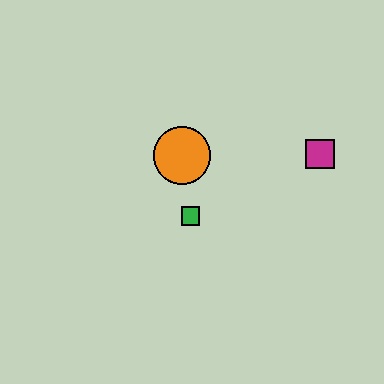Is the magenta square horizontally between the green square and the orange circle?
No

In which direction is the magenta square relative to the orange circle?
The magenta square is to the right of the orange circle.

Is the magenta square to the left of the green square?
No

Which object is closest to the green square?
The orange circle is closest to the green square.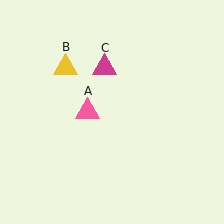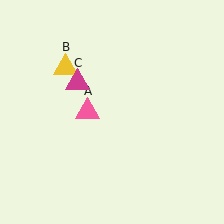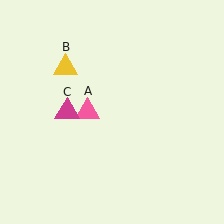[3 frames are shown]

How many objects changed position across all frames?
1 object changed position: magenta triangle (object C).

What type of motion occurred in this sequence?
The magenta triangle (object C) rotated counterclockwise around the center of the scene.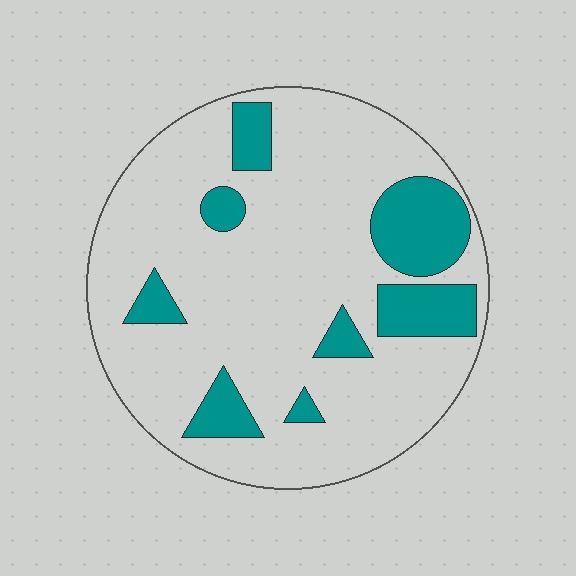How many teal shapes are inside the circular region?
8.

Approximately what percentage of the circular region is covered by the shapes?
Approximately 20%.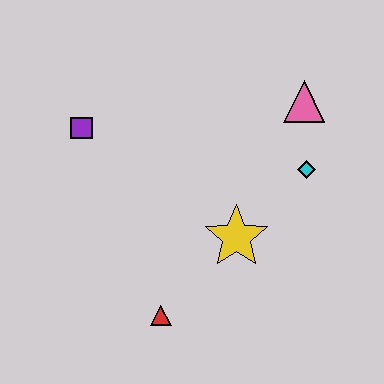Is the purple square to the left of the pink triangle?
Yes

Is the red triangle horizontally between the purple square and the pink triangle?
Yes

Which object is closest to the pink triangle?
The cyan diamond is closest to the pink triangle.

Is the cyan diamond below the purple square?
Yes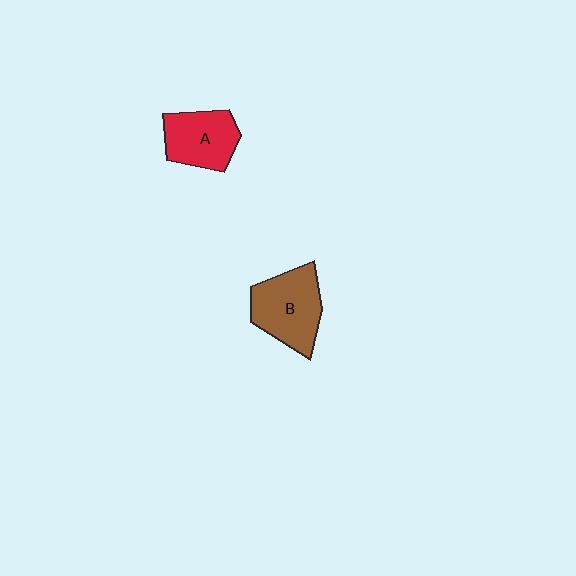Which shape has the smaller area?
Shape A (red).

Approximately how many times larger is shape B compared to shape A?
Approximately 1.2 times.